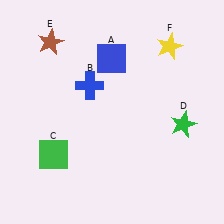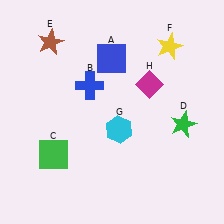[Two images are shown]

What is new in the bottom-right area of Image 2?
A cyan hexagon (G) was added in the bottom-right area of Image 2.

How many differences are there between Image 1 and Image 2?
There are 2 differences between the two images.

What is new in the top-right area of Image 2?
A magenta diamond (H) was added in the top-right area of Image 2.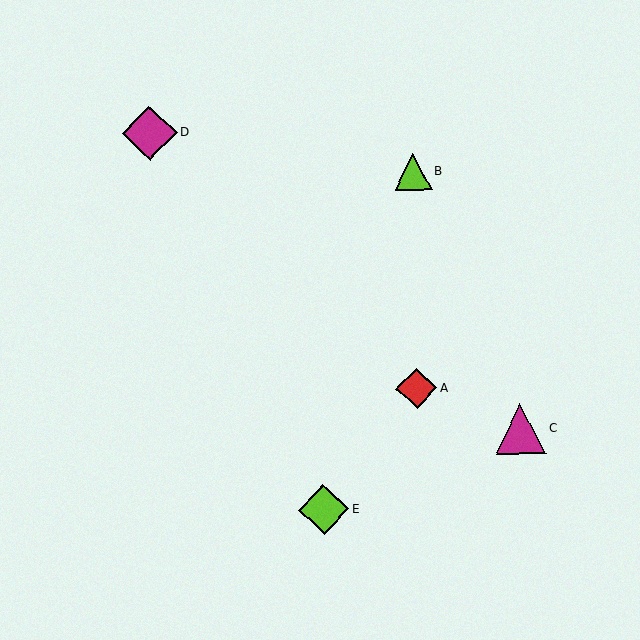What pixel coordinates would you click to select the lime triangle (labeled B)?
Click at (413, 172) to select the lime triangle B.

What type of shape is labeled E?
Shape E is a lime diamond.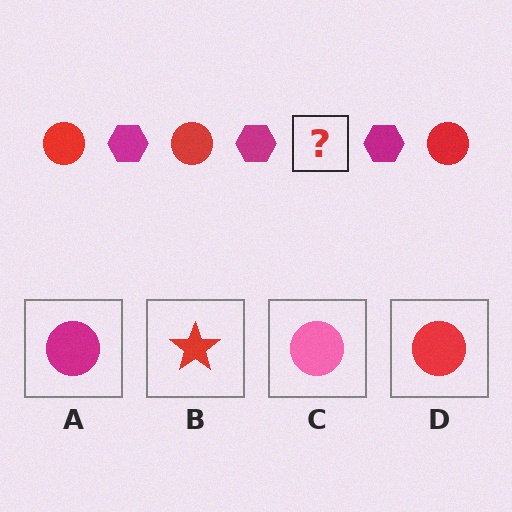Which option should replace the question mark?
Option D.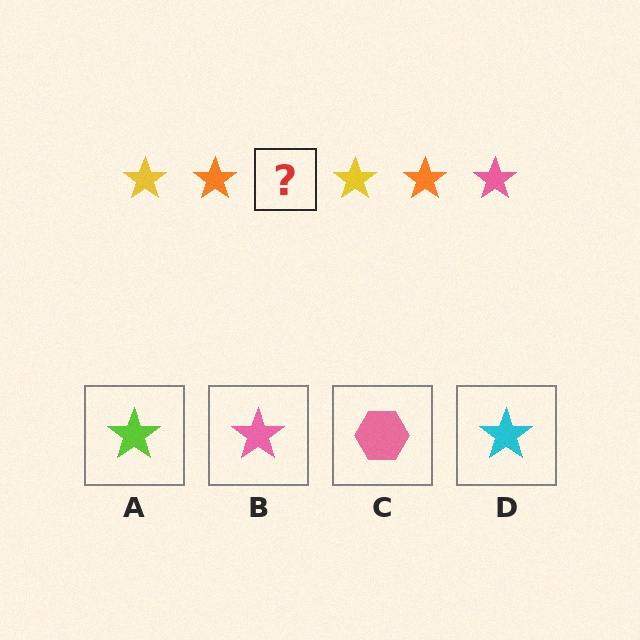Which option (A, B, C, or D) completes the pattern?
B.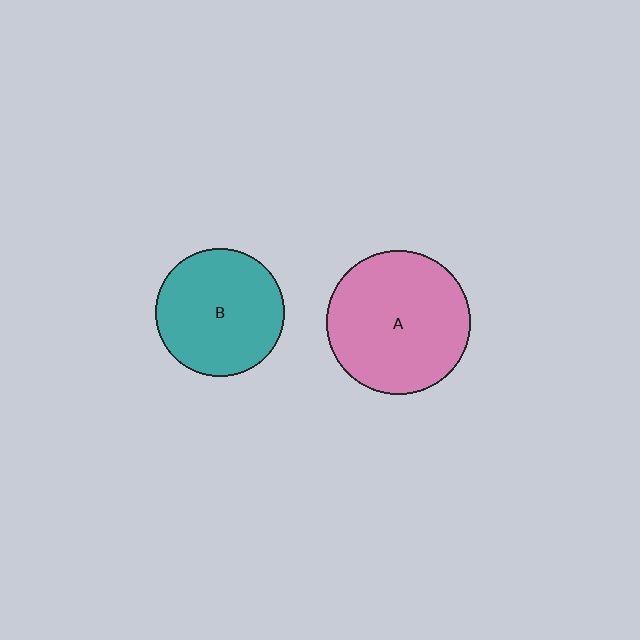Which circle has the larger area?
Circle A (pink).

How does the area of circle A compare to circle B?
Approximately 1.2 times.